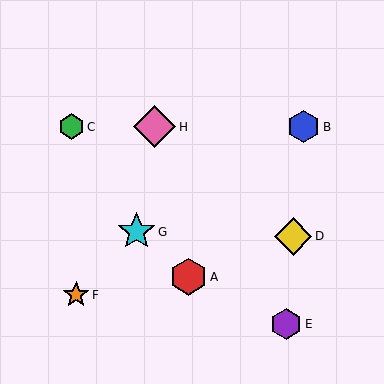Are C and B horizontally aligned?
Yes, both are at y≈127.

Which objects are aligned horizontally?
Objects B, C, H are aligned horizontally.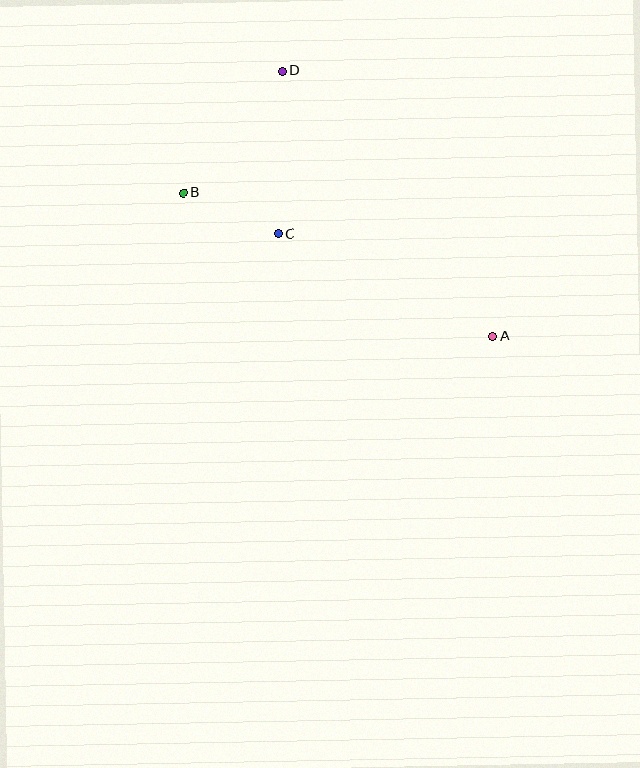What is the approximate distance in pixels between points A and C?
The distance between A and C is approximately 238 pixels.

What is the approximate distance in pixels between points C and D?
The distance between C and D is approximately 163 pixels.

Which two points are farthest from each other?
Points A and B are farthest from each other.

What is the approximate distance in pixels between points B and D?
The distance between B and D is approximately 157 pixels.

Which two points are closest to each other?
Points B and C are closest to each other.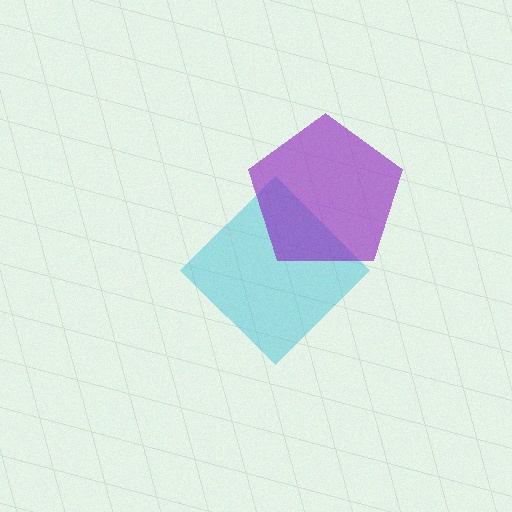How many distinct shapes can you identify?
There are 2 distinct shapes: a cyan diamond, a purple pentagon.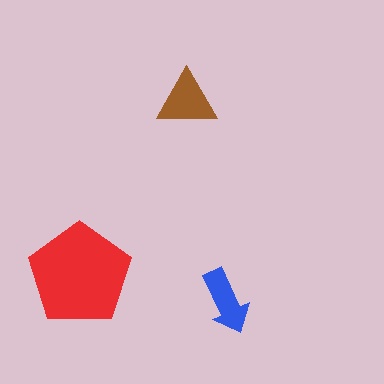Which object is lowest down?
The blue arrow is bottommost.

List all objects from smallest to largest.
The blue arrow, the brown triangle, the red pentagon.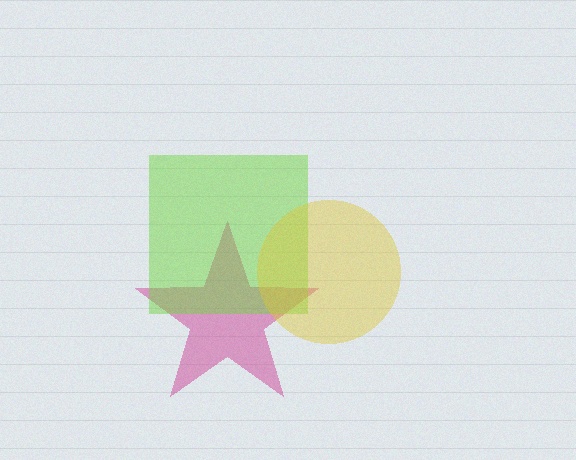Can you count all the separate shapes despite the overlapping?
Yes, there are 3 separate shapes.